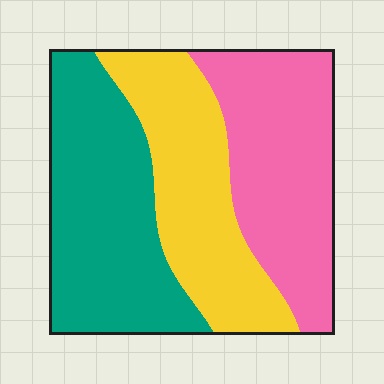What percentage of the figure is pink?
Pink covers 33% of the figure.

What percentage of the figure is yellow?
Yellow takes up about one third (1/3) of the figure.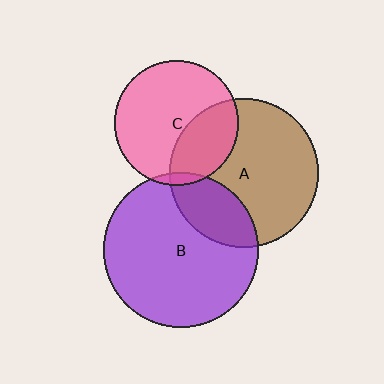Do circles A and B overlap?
Yes.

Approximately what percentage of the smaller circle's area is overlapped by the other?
Approximately 25%.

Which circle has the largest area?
Circle B (purple).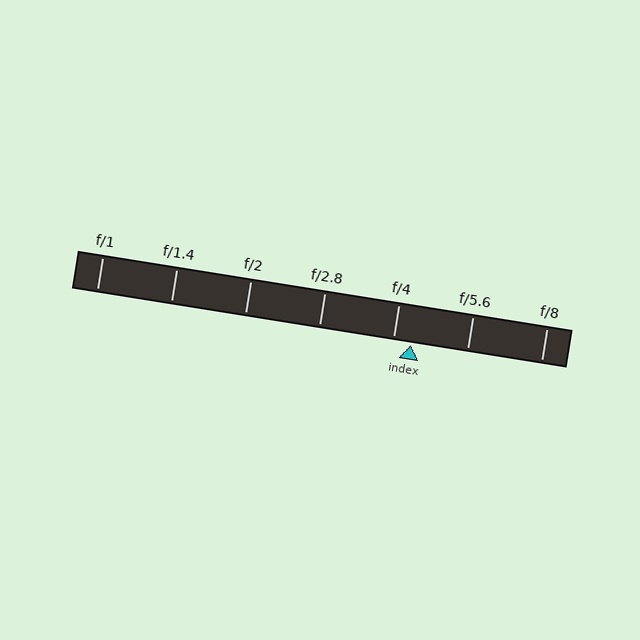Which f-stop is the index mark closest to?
The index mark is closest to f/4.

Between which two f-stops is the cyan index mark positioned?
The index mark is between f/4 and f/5.6.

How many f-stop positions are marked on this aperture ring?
There are 7 f-stop positions marked.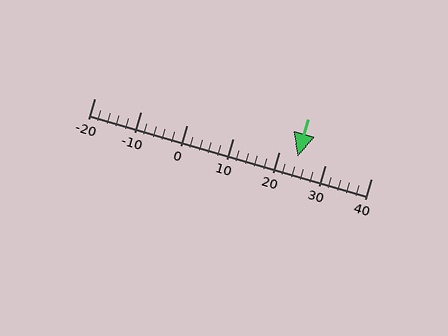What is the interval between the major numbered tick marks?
The major tick marks are spaced 10 units apart.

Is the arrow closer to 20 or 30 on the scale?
The arrow is closer to 20.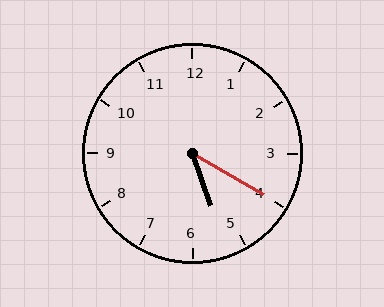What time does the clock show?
5:20.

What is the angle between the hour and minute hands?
Approximately 40 degrees.